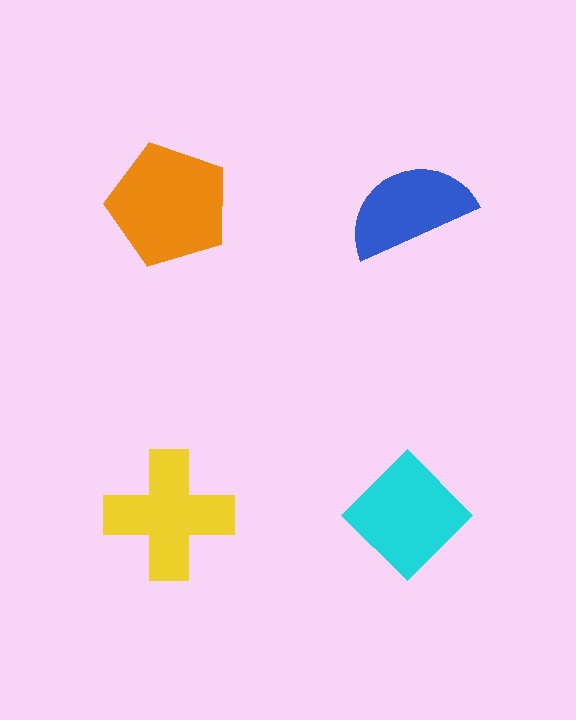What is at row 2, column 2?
A cyan diamond.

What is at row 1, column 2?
A blue semicircle.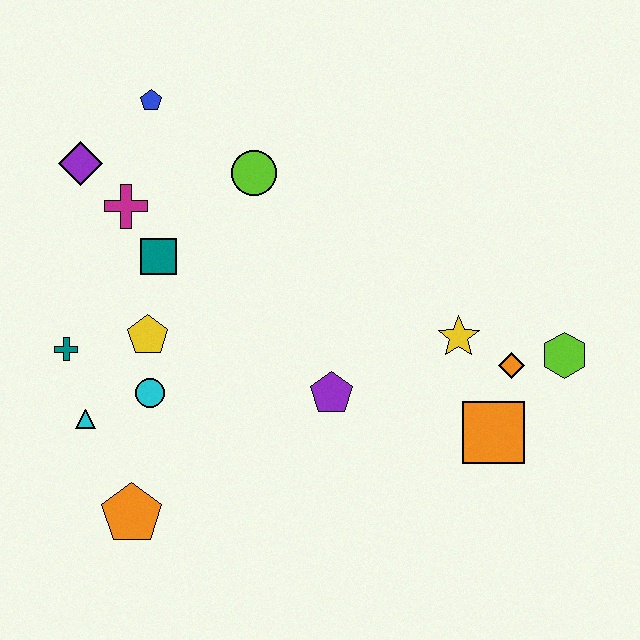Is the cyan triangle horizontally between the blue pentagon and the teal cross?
Yes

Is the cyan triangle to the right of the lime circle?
No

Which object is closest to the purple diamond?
The magenta cross is closest to the purple diamond.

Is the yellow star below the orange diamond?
No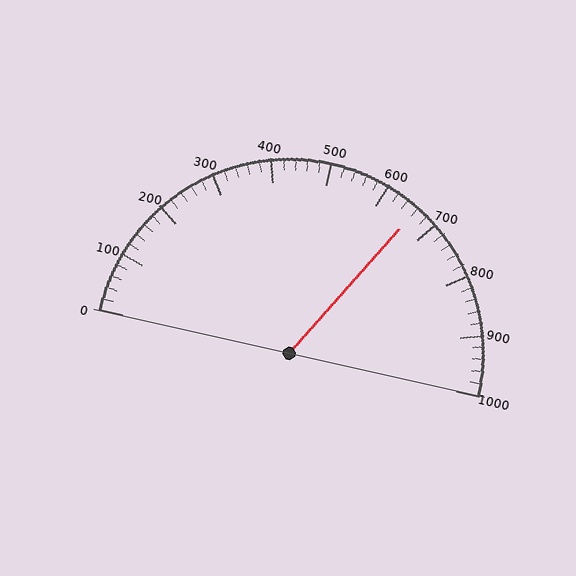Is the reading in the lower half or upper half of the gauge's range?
The reading is in the upper half of the range (0 to 1000).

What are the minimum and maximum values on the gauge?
The gauge ranges from 0 to 1000.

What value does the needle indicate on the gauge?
The needle indicates approximately 660.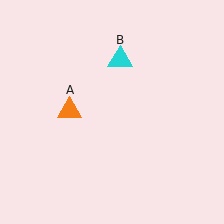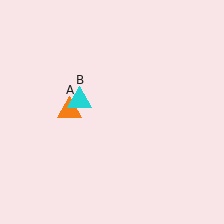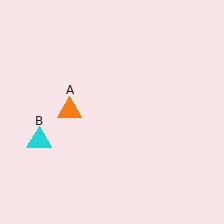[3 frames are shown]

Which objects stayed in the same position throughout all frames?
Orange triangle (object A) remained stationary.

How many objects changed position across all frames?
1 object changed position: cyan triangle (object B).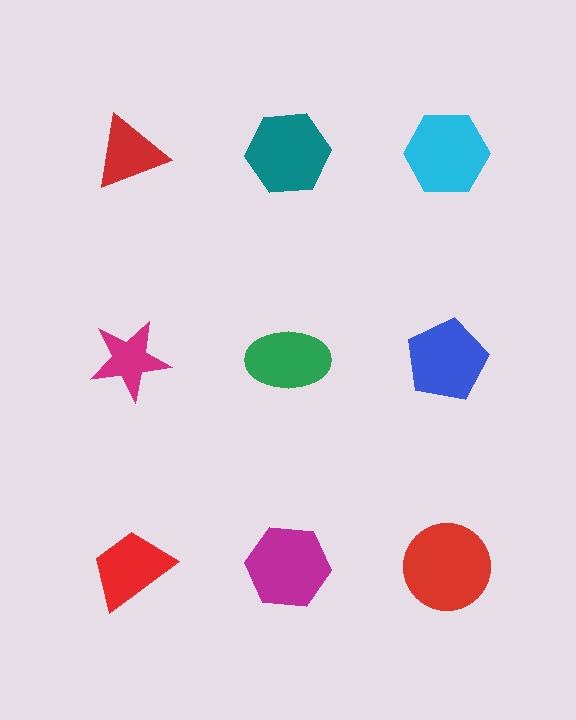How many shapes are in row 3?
3 shapes.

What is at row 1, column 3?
A cyan hexagon.